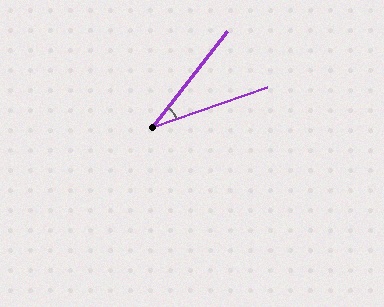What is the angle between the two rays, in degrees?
Approximately 32 degrees.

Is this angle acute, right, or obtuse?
It is acute.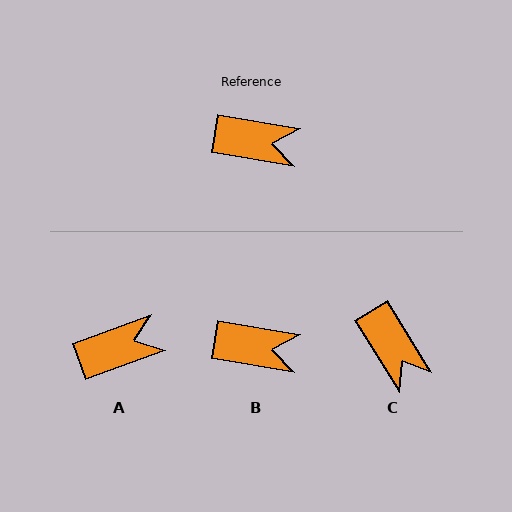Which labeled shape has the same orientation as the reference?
B.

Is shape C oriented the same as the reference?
No, it is off by about 49 degrees.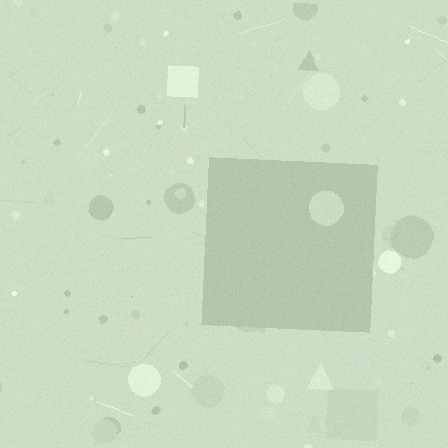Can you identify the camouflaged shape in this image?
The camouflaged shape is a square.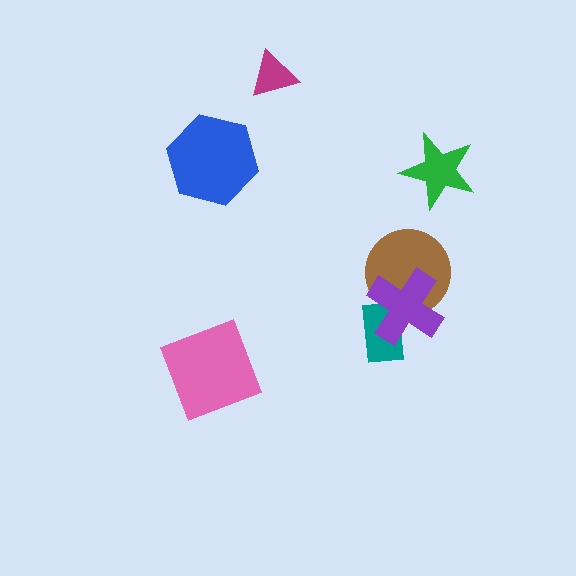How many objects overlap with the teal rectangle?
1 object overlaps with the teal rectangle.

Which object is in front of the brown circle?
The purple cross is in front of the brown circle.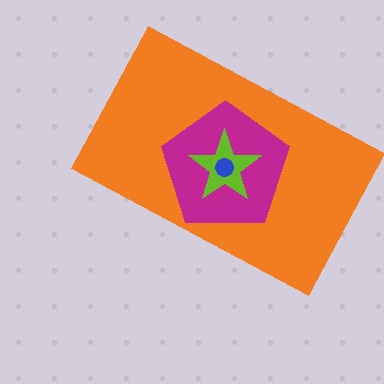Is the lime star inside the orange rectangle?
Yes.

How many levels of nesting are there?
4.